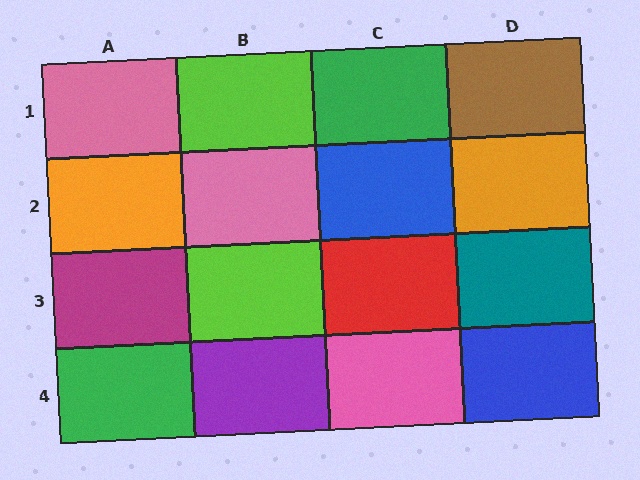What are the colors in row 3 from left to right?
Magenta, lime, red, teal.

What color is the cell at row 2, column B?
Pink.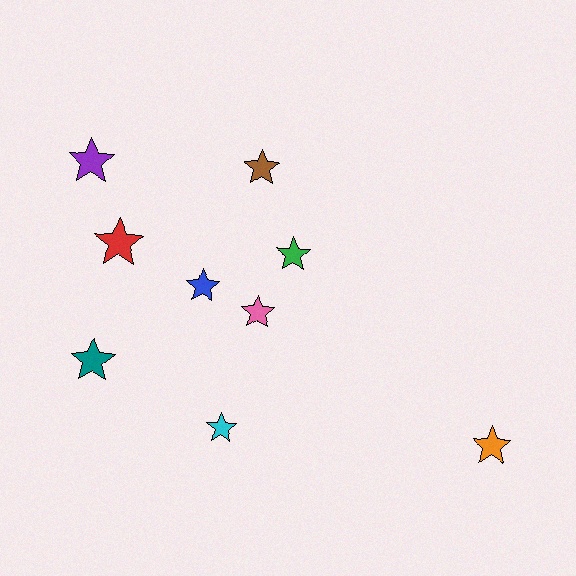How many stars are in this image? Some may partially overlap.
There are 9 stars.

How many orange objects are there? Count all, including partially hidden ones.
There is 1 orange object.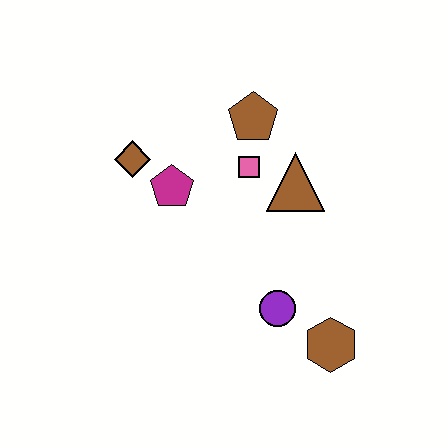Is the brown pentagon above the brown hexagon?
Yes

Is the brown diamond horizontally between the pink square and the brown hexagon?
No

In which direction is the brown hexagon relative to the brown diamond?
The brown hexagon is to the right of the brown diamond.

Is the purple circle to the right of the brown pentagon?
Yes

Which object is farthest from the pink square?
The brown hexagon is farthest from the pink square.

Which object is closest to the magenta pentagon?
The brown diamond is closest to the magenta pentagon.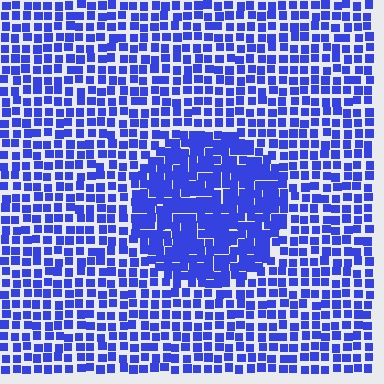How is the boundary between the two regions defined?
The boundary is defined by a change in element density (approximately 1.7x ratio). All elements are the same color, size, and shape.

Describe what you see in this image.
The image contains small blue elements arranged at two different densities. A circle-shaped region is visible where the elements are more densely packed than the surrounding area.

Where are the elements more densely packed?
The elements are more densely packed inside the circle boundary.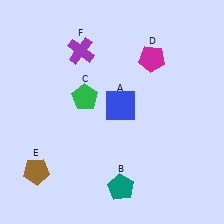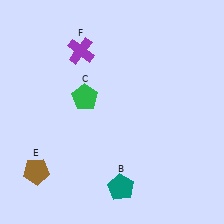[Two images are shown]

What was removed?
The magenta pentagon (D), the blue square (A) were removed in Image 2.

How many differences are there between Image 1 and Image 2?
There are 2 differences between the two images.